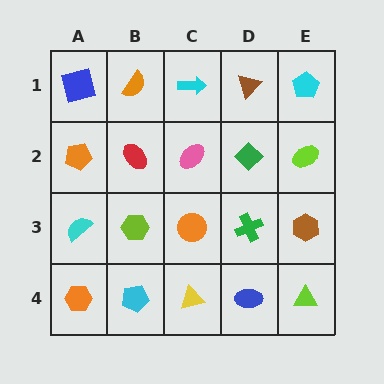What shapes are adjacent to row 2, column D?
A brown triangle (row 1, column D), a green cross (row 3, column D), a pink ellipse (row 2, column C), a lime ellipse (row 2, column E).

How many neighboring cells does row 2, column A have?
3.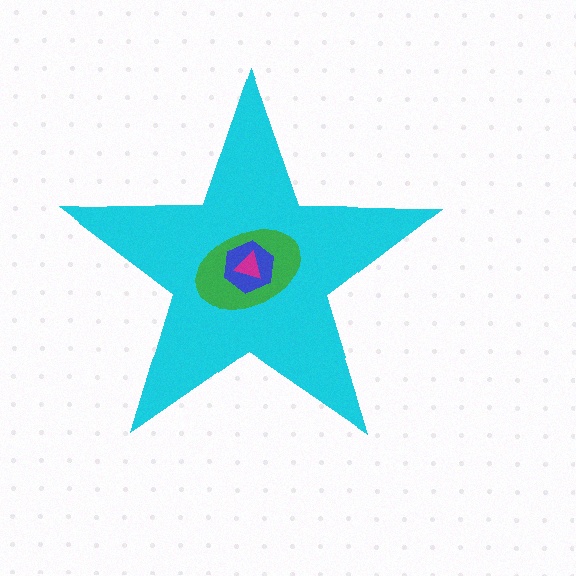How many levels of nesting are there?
4.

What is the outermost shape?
The cyan star.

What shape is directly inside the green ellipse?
The blue hexagon.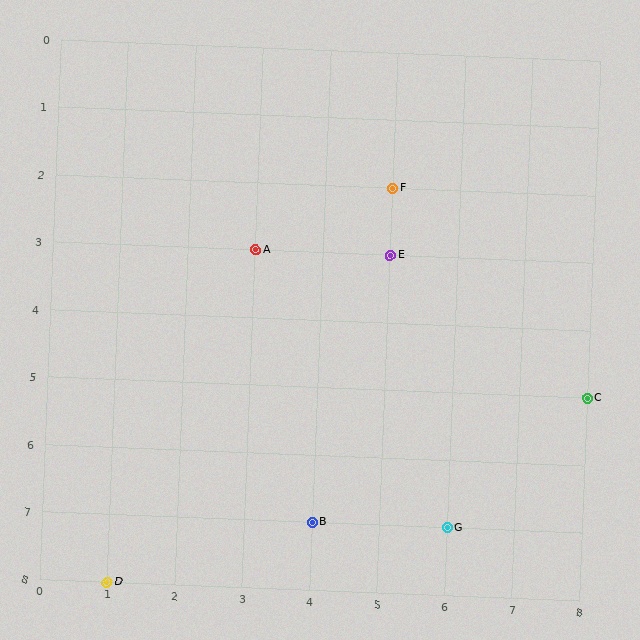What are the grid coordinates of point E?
Point E is at grid coordinates (5, 3).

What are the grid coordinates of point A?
Point A is at grid coordinates (3, 3).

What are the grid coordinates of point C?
Point C is at grid coordinates (8, 5).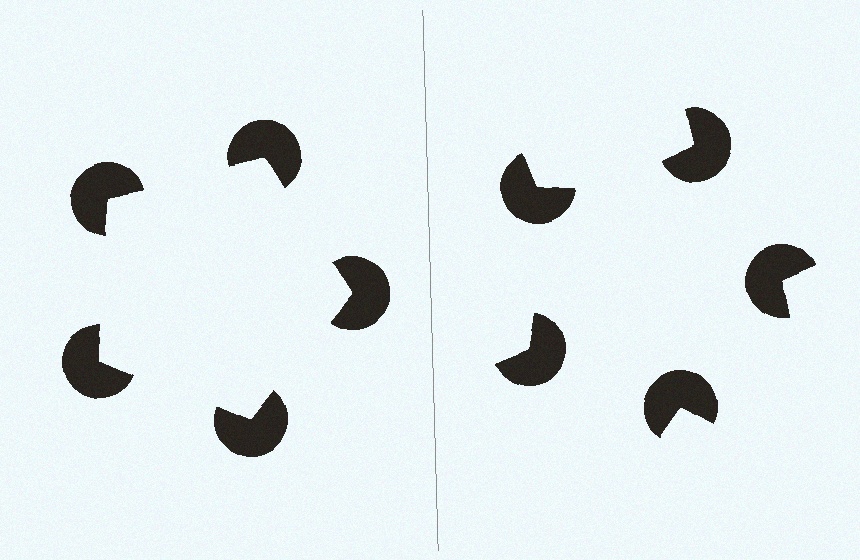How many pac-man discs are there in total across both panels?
10 — 5 on each side.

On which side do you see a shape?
An illusory pentagon appears on the left side. On the right side the wedge cuts are rotated, so no coherent shape forms.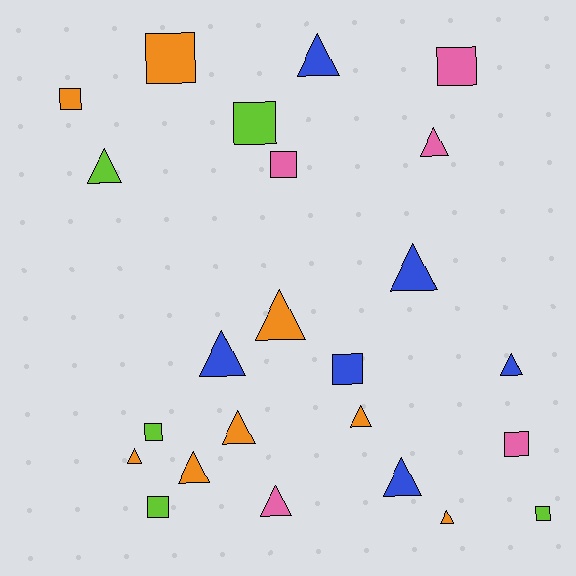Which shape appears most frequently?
Triangle, with 14 objects.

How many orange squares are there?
There are 2 orange squares.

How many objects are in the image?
There are 24 objects.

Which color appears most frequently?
Orange, with 8 objects.